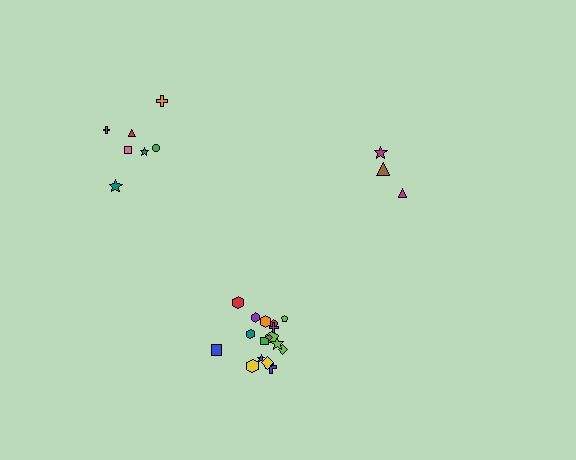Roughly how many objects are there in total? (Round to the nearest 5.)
Roughly 30 objects in total.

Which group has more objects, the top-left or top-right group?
The top-left group.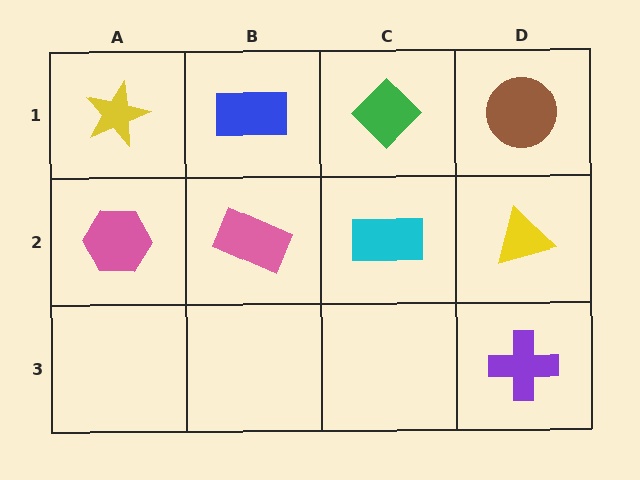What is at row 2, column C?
A cyan rectangle.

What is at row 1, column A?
A yellow star.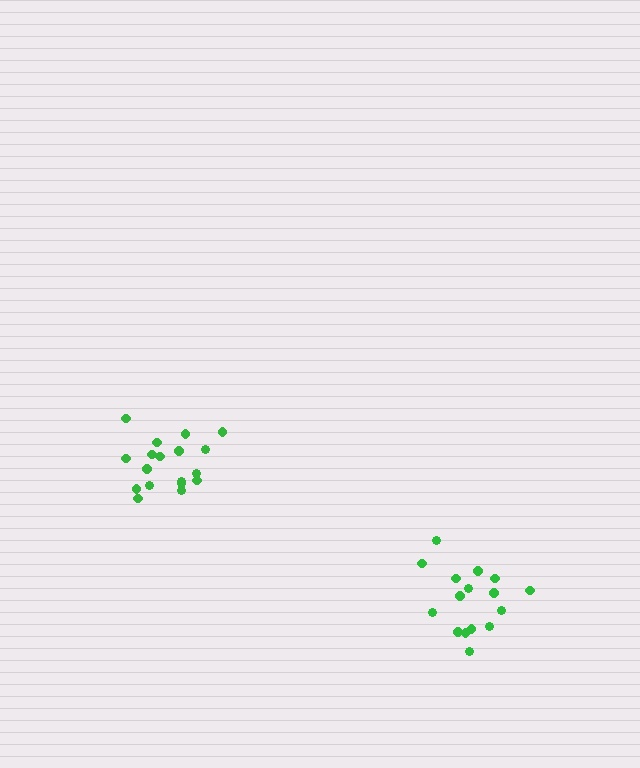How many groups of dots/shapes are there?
There are 2 groups.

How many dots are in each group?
Group 1: 18 dots, Group 2: 16 dots (34 total).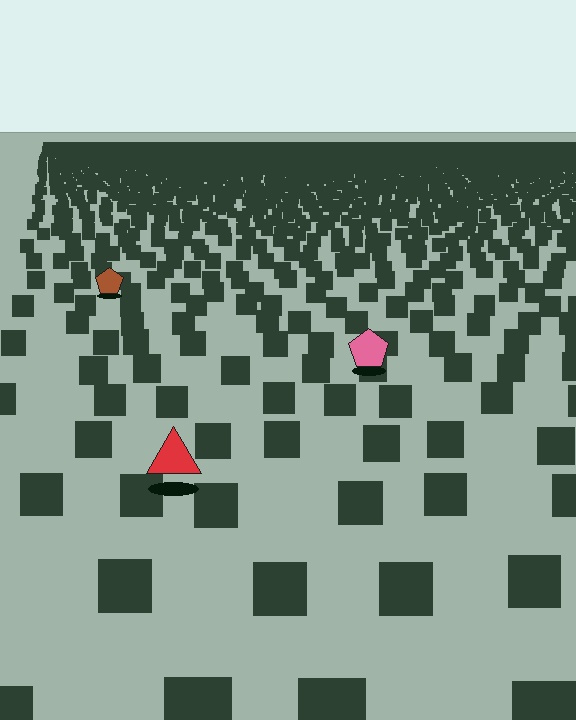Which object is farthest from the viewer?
The brown pentagon is farthest from the viewer. It appears smaller and the ground texture around it is denser.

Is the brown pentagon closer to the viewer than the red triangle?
No. The red triangle is closer — you can tell from the texture gradient: the ground texture is coarser near it.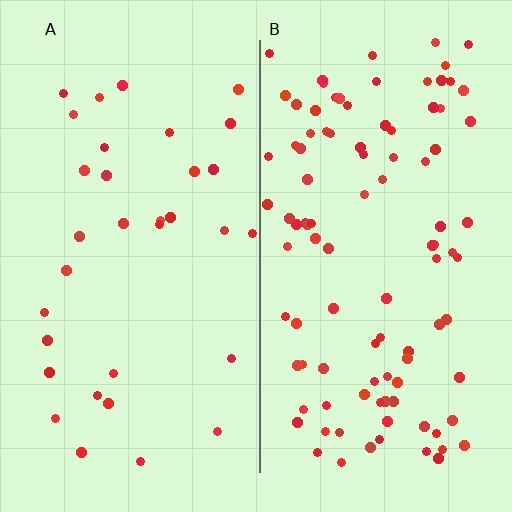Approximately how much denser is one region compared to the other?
Approximately 3.0× — region B over region A.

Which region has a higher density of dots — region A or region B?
B (the right).